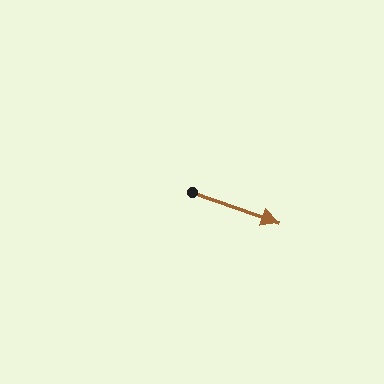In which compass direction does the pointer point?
East.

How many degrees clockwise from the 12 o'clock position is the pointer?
Approximately 109 degrees.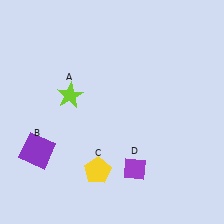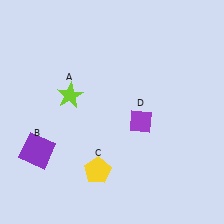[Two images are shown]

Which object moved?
The purple diamond (D) moved up.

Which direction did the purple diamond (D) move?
The purple diamond (D) moved up.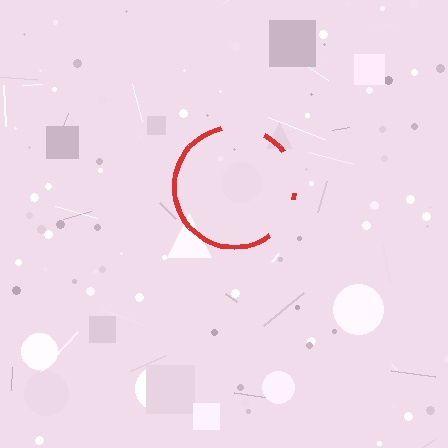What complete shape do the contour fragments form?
The contour fragments form a circle.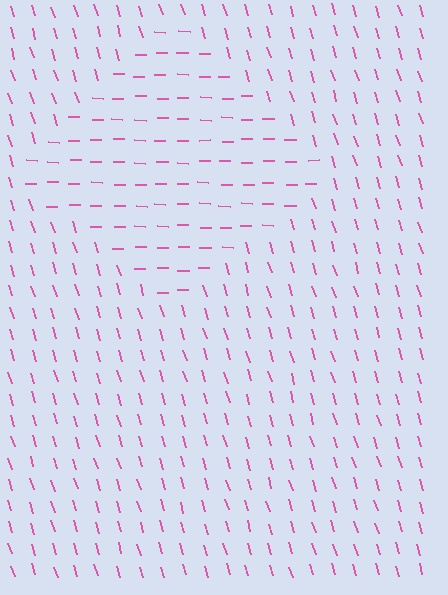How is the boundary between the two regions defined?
The boundary is defined purely by a change in line orientation (approximately 72 degrees difference). All lines are the same color and thickness.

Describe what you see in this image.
The image is filled with small pink line segments. A diamond region in the image has lines oriented differently from the surrounding lines, creating a visible texture boundary.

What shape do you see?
I see a diamond.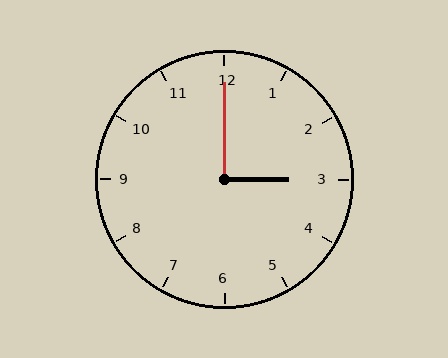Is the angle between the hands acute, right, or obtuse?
It is right.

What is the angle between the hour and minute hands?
Approximately 90 degrees.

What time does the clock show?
3:00.